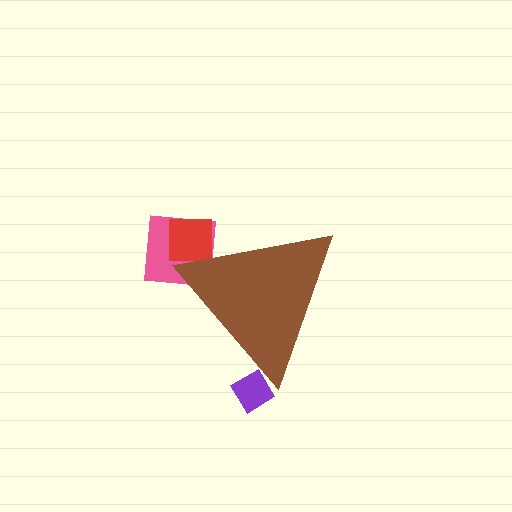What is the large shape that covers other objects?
A brown triangle.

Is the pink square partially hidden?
Yes, the pink square is partially hidden behind the brown triangle.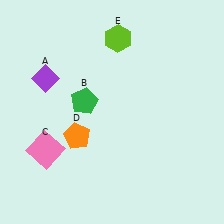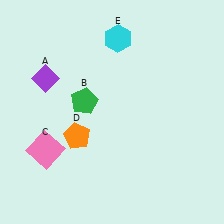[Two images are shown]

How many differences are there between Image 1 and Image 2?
There is 1 difference between the two images.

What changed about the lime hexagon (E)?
In Image 1, E is lime. In Image 2, it changed to cyan.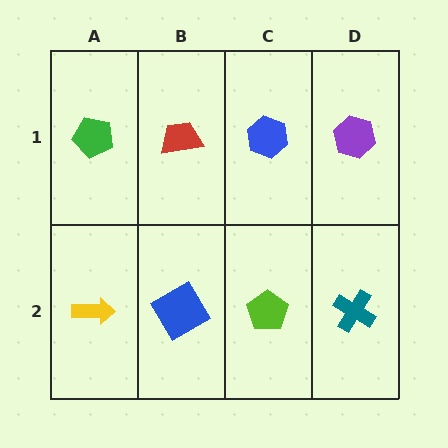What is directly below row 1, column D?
A teal cross.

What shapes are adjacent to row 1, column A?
A yellow arrow (row 2, column A), a red trapezoid (row 1, column B).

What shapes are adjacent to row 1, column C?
A lime pentagon (row 2, column C), a red trapezoid (row 1, column B), a purple hexagon (row 1, column D).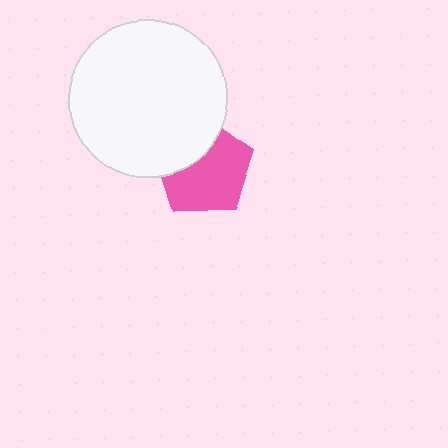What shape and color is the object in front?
The object in front is a white circle.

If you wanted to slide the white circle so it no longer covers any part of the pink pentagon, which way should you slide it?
Slide it toward the upper-left — that is the most direct way to separate the two shapes.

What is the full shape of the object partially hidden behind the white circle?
The partially hidden object is a pink pentagon.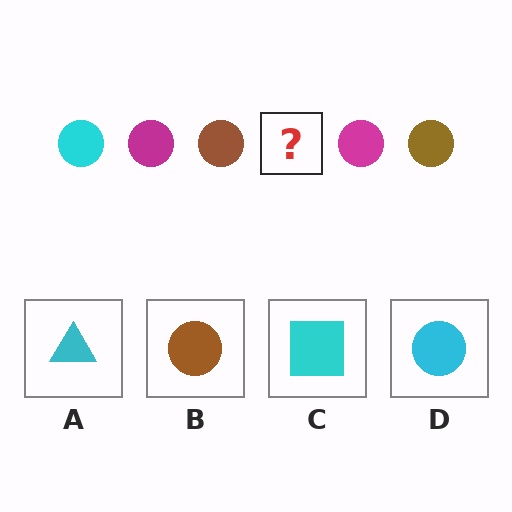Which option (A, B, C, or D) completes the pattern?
D.